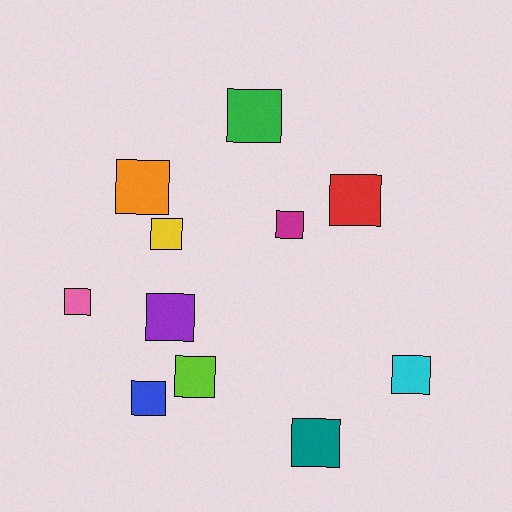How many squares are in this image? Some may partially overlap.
There are 11 squares.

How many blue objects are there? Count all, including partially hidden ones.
There is 1 blue object.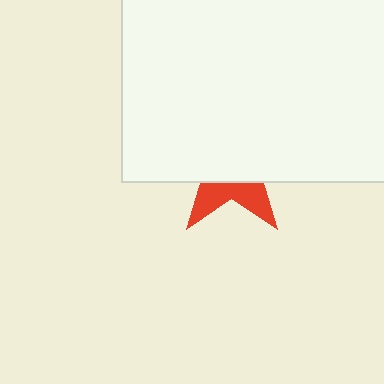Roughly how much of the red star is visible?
A small part of it is visible (roughly 31%).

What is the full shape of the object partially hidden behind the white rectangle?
The partially hidden object is a red star.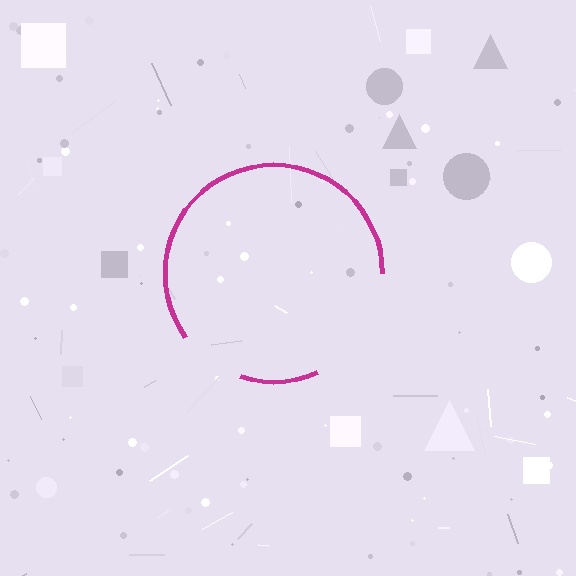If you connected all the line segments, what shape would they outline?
They would outline a circle.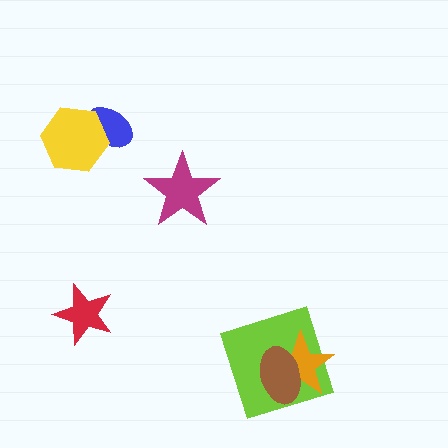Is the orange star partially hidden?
Yes, it is partially covered by another shape.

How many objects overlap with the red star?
0 objects overlap with the red star.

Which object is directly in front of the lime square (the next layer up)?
The orange star is directly in front of the lime square.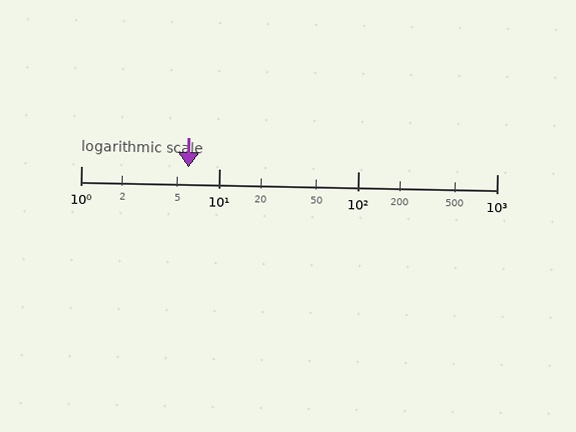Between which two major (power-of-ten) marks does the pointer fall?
The pointer is between 1 and 10.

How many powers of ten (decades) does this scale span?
The scale spans 3 decades, from 1 to 1000.